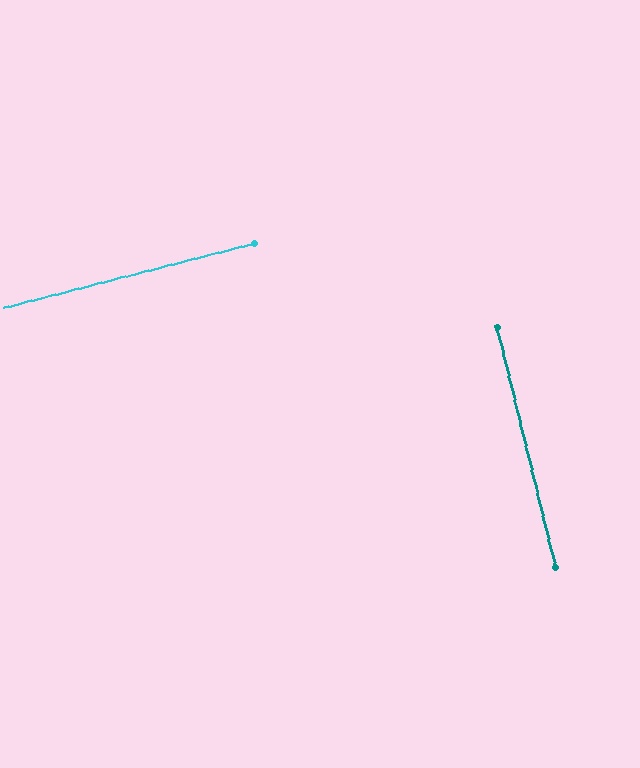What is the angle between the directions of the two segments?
Approximately 89 degrees.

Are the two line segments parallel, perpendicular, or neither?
Perpendicular — they meet at approximately 89°.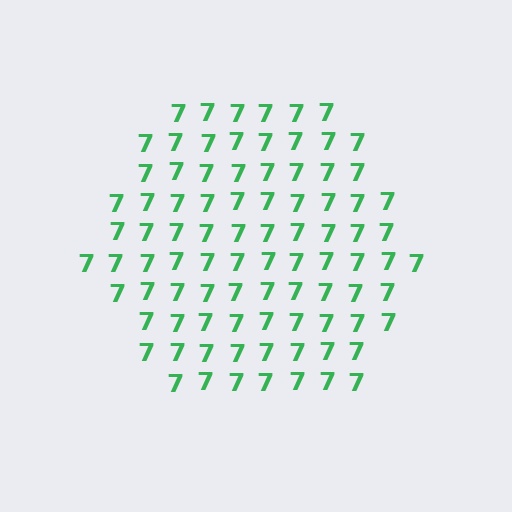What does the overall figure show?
The overall figure shows a hexagon.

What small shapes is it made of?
It is made of small digit 7's.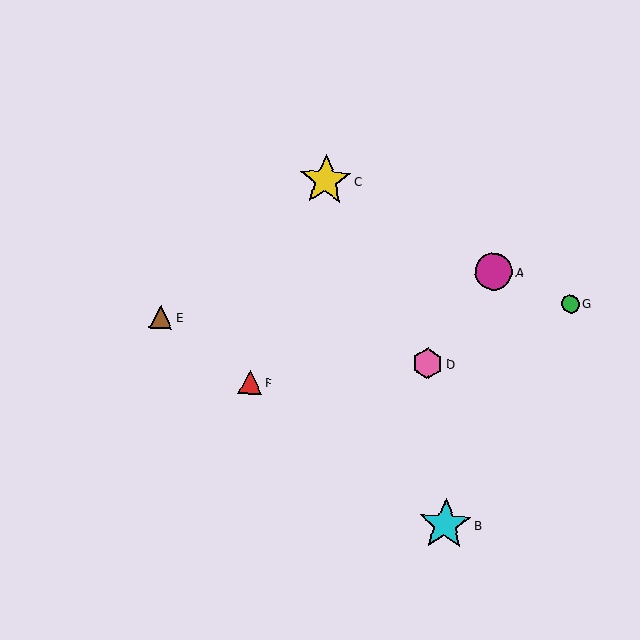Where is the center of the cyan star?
The center of the cyan star is at (445, 524).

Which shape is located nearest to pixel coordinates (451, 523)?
The cyan star (labeled B) at (445, 524) is nearest to that location.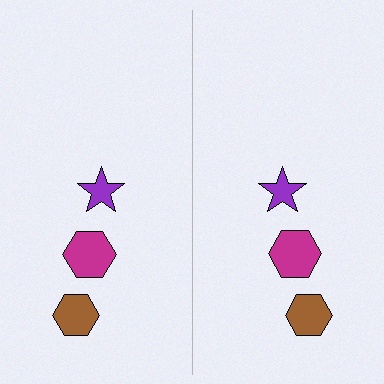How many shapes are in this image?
There are 6 shapes in this image.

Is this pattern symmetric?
Yes, this pattern has bilateral (reflection) symmetry.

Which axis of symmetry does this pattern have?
The pattern has a vertical axis of symmetry running through the center of the image.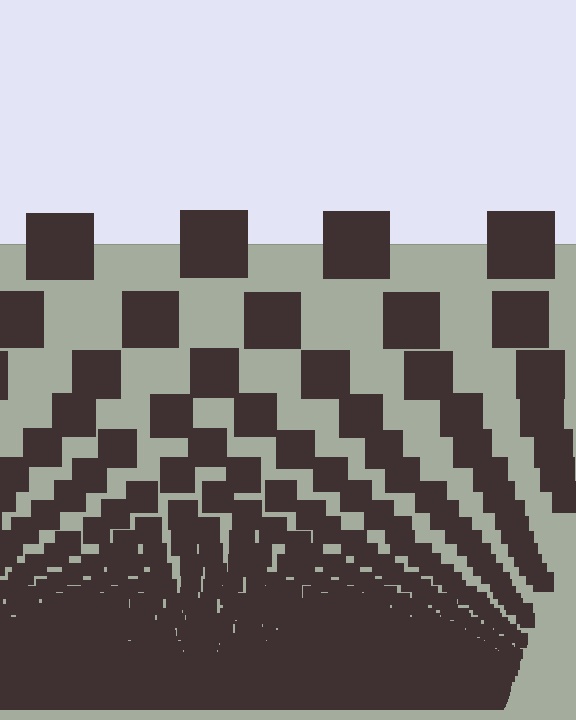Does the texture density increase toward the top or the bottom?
Density increases toward the bottom.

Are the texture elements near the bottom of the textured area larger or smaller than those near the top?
Smaller. The gradient is inverted — elements near the bottom are smaller and denser.